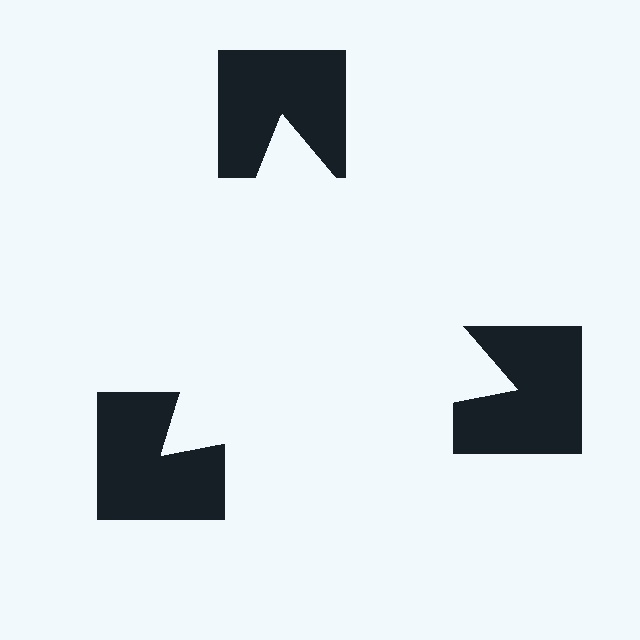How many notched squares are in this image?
There are 3 — one at each vertex of the illusory triangle.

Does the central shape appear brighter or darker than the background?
It typically appears slightly brighter than the background, even though no actual brightness change is drawn.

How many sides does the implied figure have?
3 sides.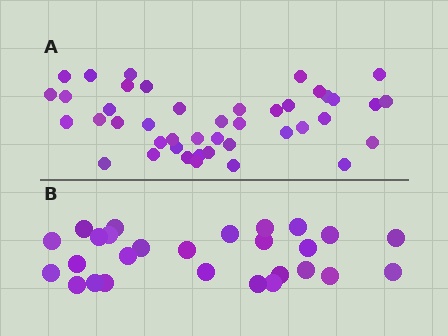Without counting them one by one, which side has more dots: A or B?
Region A (the top region) has more dots.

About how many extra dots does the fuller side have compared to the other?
Region A has approximately 15 more dots than region B.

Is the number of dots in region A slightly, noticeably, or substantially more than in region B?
Region A has substantially more. The ratio is roughly 1.6 to 1.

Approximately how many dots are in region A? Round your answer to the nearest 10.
About 40 dots. (The exact count is 43, which rounds to 40.)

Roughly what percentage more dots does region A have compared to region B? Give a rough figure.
About 60% more.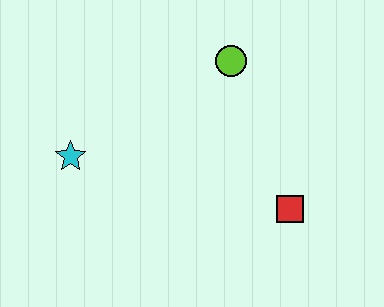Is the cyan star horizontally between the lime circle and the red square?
No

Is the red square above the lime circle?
No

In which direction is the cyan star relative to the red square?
The cyan star is to the left of the red square.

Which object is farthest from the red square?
The cyan star is farthest from the red square.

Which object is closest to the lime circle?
The red square is closest to the lime circle.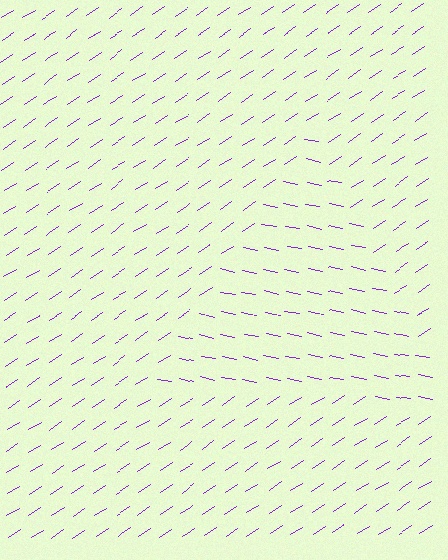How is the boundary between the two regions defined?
The boundary is defined purely by a change in line orientation (approximately 45 degrees difference). All lines are the same color and thickness.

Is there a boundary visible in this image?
Yes, there is a texture boundary formed by a change in line orientation.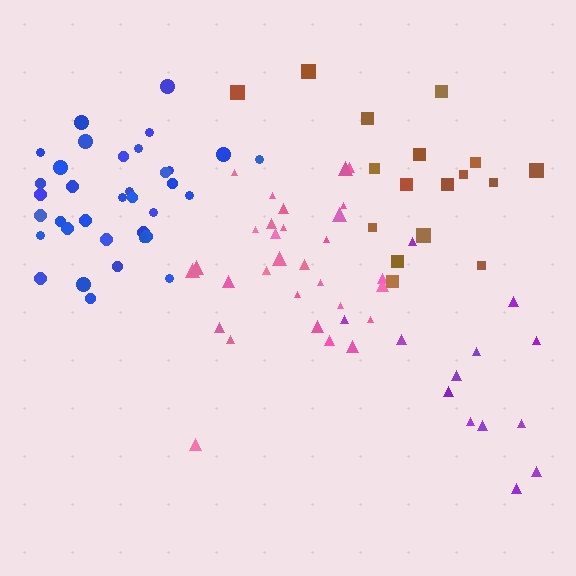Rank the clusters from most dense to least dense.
blue, pink, purple, brown.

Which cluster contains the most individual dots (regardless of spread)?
Blue (35).